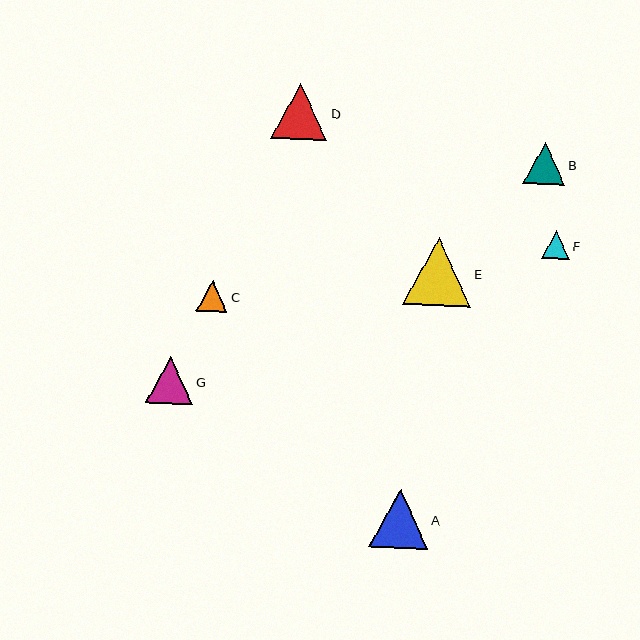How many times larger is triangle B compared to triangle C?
Triangle B is approximately 1.4 times the size of triangle C.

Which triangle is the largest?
Triangle E is the largest with a size of approximately 67 pixels.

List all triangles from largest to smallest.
From largest to smallest: E, A, D, G, B, C, F.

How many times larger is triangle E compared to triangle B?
Triangle E is approximately 1.6 times the size of triangle B.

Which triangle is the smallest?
Triangle F is the smallest with a size of approximately 28 pixels.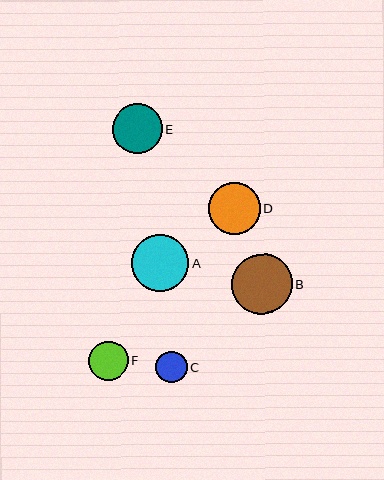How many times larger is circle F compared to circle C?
Circle F is approximately 1.3 times the size of circle C.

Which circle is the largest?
Circle B is the largest with a size of approximately 61 pixels.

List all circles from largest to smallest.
From largest to smallest: B, A, D, E, F, C.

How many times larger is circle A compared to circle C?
Circle A is approximately 1.8 times the size of circle C.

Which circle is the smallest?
Circle C is the smallest with a size of approximately 32 pixels.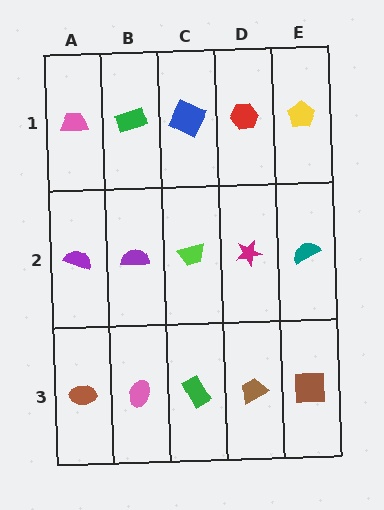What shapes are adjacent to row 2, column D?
A red hexagon (row 1, column D), a brown trapezoid (row 3, column D), a lime trapezoid (row 2, column C), a teal semicircle (row 2, column E).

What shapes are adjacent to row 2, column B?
A green rectangle (row 1, column B), a pink ellipse (row 3, column B), a purple semicircle (row 2, column A), a lime trapezoid (row 2, column C).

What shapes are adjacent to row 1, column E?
A teal semicircle (row 2, column E), a red hexagon (row 1, column D).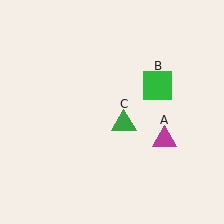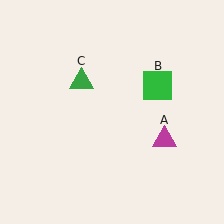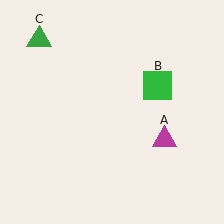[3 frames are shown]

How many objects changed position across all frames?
1 object changed position: green triangle (object C).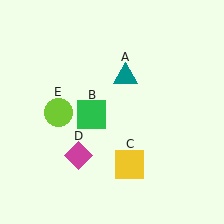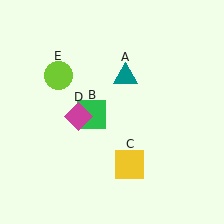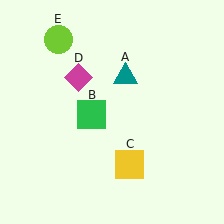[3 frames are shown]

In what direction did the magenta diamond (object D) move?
The magenta diamond (object D) moved up.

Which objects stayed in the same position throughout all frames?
Teal triangle (object A) and green square (object B) and yellow square (object C) remained stationary.